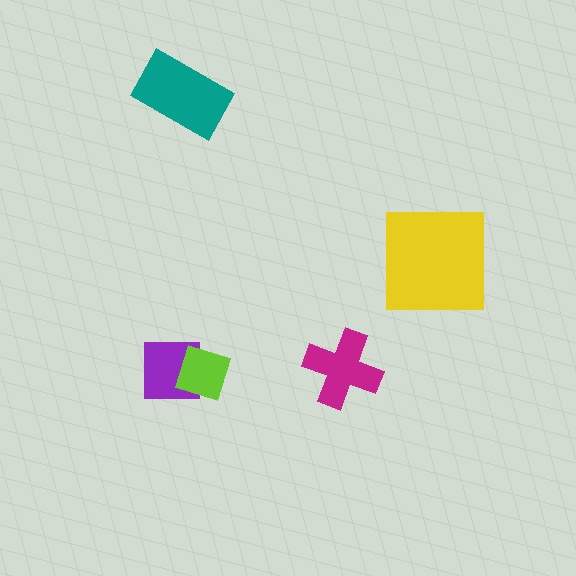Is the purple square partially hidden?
Yes, it is partially covered by another shape.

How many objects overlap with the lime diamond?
1 object overlaps with the lime diamond.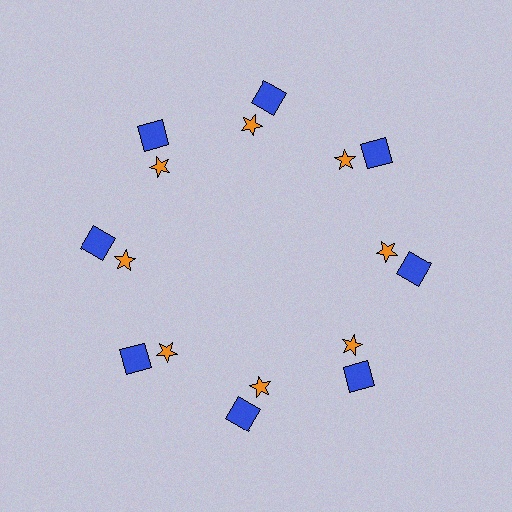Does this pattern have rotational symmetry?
Yes, this pattern has 8-fold rotational symmetry. It looks the same after rotating 45 degrees around the center.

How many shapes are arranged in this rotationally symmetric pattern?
There are 16 shapes, arranged in 8 groups of 2.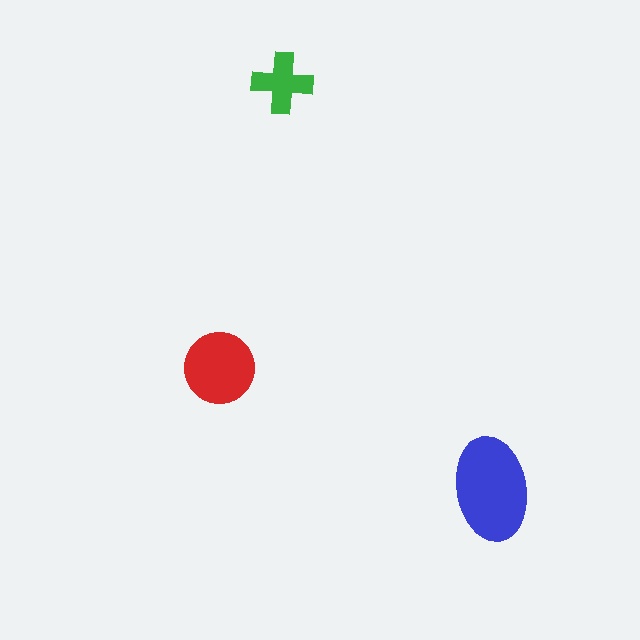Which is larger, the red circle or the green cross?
The red circle.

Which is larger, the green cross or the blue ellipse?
The blue ellipse.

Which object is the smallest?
The green cross.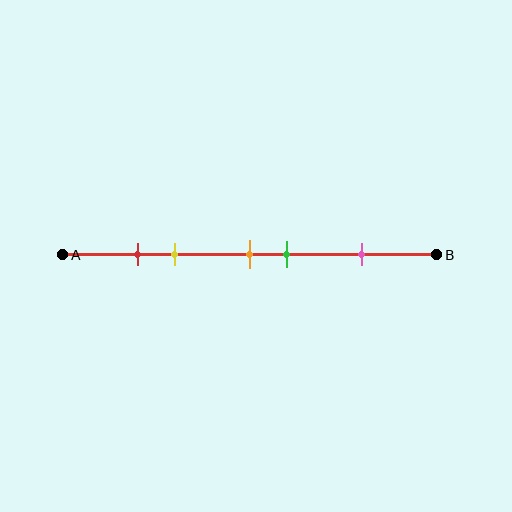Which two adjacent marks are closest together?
The red and yellow marks are the closest adjacent pair.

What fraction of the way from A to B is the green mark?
The green mark is approximately 60% (0.6) of the way from A to B.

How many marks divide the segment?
There are 5 marks dividing the segment.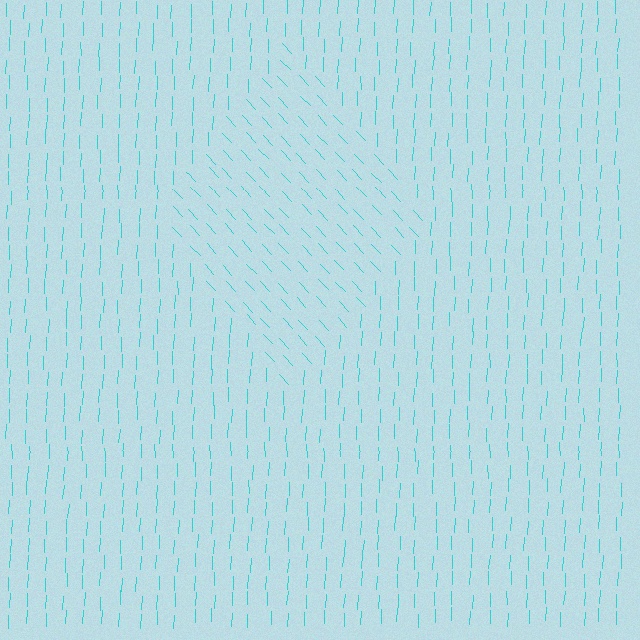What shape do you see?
I see a diamond.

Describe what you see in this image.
The image is filled with small cyan line segments. A diamond region in the image has lines oriented differently from the surrounding lines, creating a visible texture boundary.